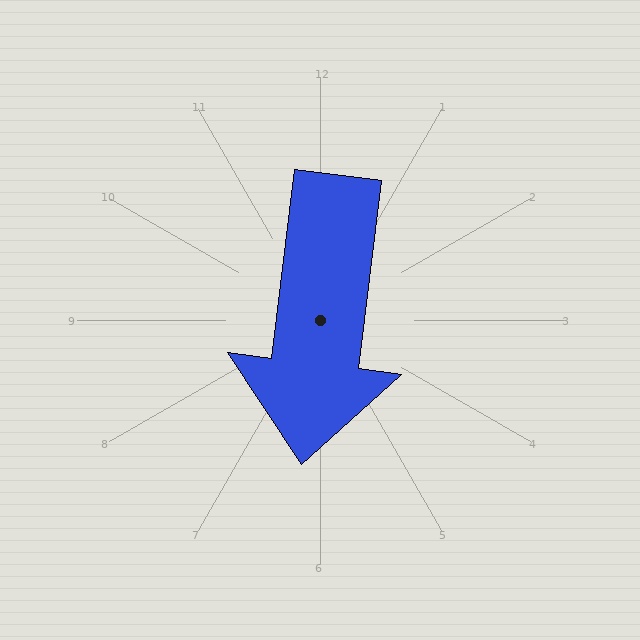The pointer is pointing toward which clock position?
Roughly 6 o'clock.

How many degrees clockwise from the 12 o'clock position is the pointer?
Approximately 187 degrees.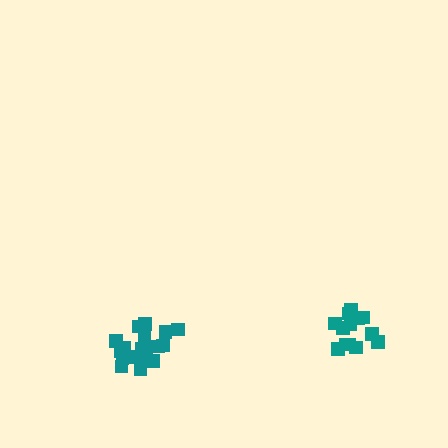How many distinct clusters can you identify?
There are 2 distinct clusters.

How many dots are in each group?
Group 1: 14 dots, Group 2: 20 dots (34 total).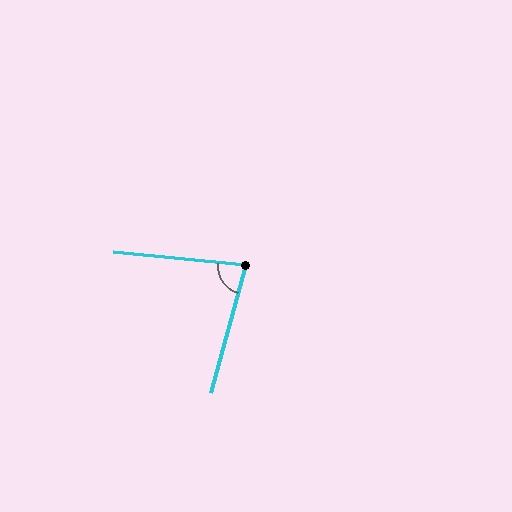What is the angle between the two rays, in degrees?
Approximately 80 degrees.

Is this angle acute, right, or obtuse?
It is acute.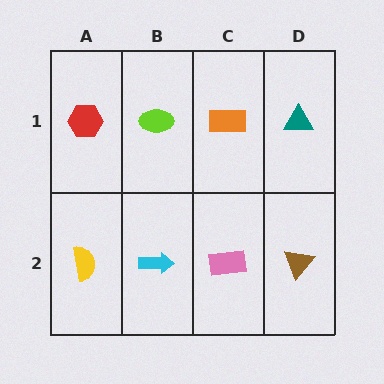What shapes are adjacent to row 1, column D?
A brown triangle (row 2, column D), an orange rectangle (row 1, column C).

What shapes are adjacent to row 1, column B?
A cyan arrow (row 2, column B), a red hexagon (row 1, column A), an orange rectangle (row 1, column C).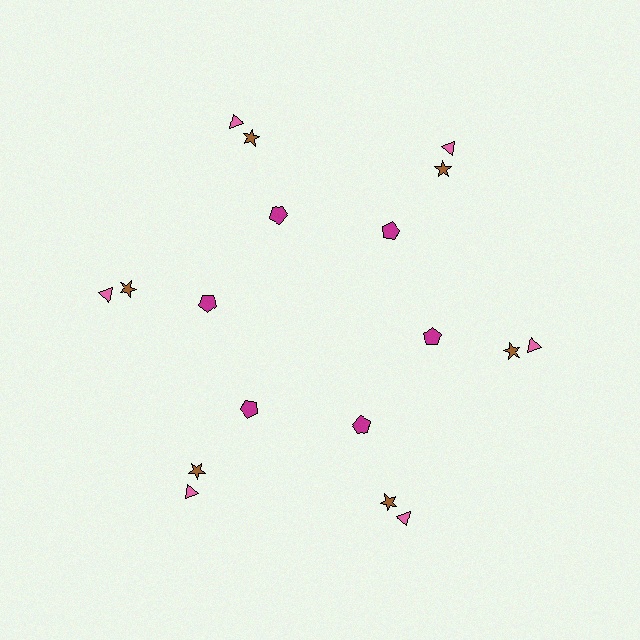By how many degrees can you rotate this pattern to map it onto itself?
The pattern maps onto itself every 60 degrees of rotation.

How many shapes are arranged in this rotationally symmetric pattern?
There are 18 shapes, arranged in 6 groups of 3.